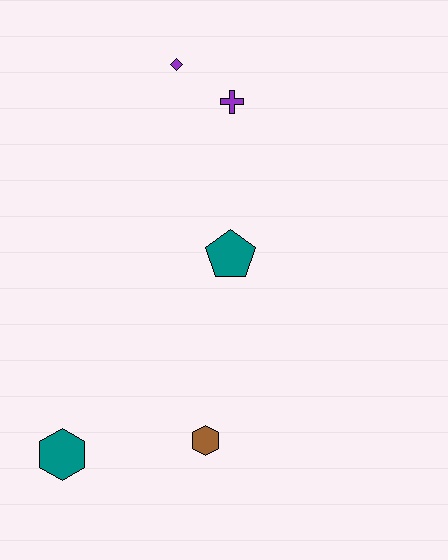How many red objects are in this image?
There are no red objects.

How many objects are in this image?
There are 5 objects.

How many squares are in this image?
There are no squares.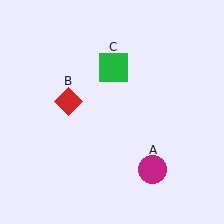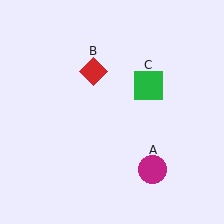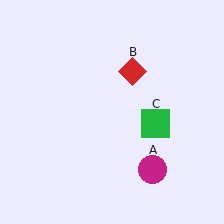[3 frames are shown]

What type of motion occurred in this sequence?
The red diamond (object B), green square (object C) rotated clockwise around the center of the scene.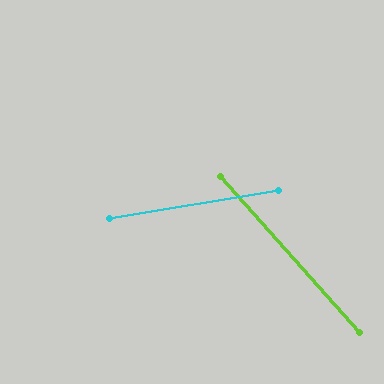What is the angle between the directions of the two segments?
Approximately 58 degrees.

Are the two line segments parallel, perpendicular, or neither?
Neither parallel nor perpendicular — they differ by about 58°.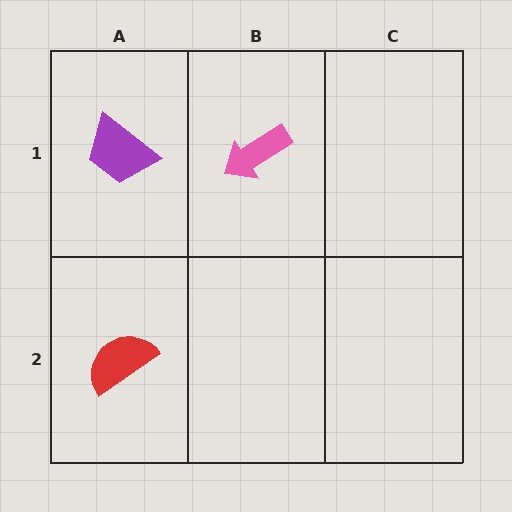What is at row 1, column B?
A pink arrow.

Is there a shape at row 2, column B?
No, that cell is empty.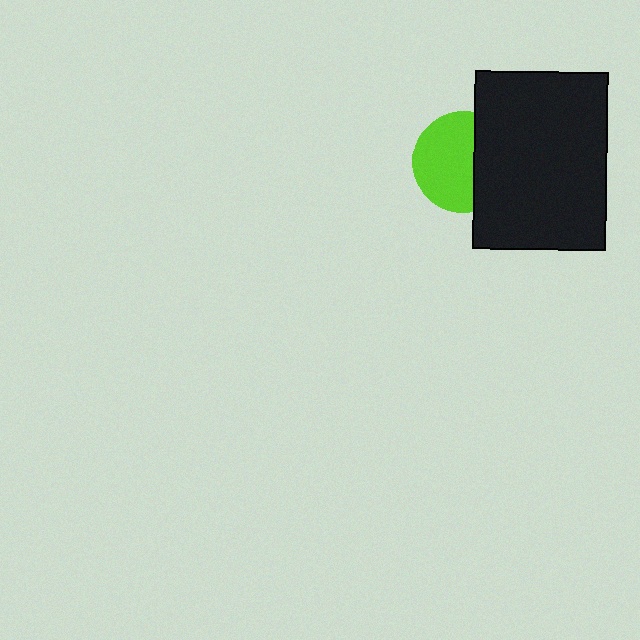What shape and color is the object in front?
The object in front is a black rectangle.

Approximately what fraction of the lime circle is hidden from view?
Roughly 37% of the lime circle is hidden behind the black rectangle.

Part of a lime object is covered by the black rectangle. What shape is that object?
It is a circle.